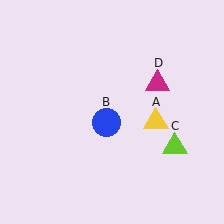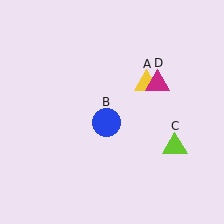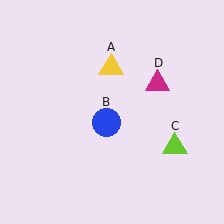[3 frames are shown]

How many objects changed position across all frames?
1 object changed position: yellow triangle (object A).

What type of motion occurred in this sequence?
The yellow triangle (object A) rotated counterclockwise around the center of the scene.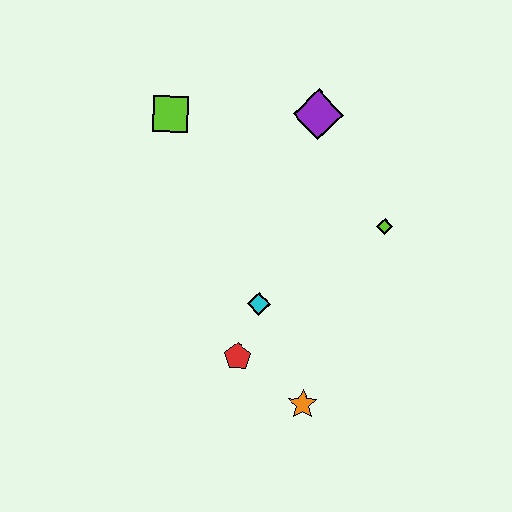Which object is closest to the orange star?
The red pentagon is closest to the orange star.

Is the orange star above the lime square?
No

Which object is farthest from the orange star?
The lime square is farthest from the orange star.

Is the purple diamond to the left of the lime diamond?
Yes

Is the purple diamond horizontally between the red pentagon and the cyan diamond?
No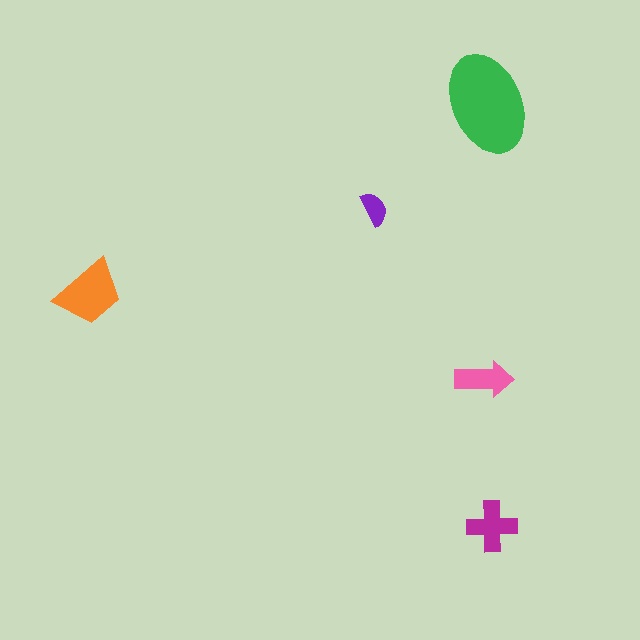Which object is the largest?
The green ellipse.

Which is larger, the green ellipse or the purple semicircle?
The green ellipse.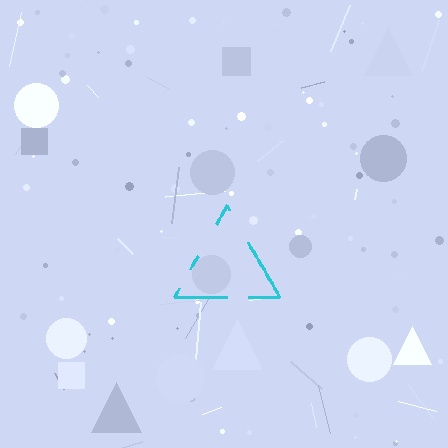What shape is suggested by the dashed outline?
The dashed outline suggests a triangle.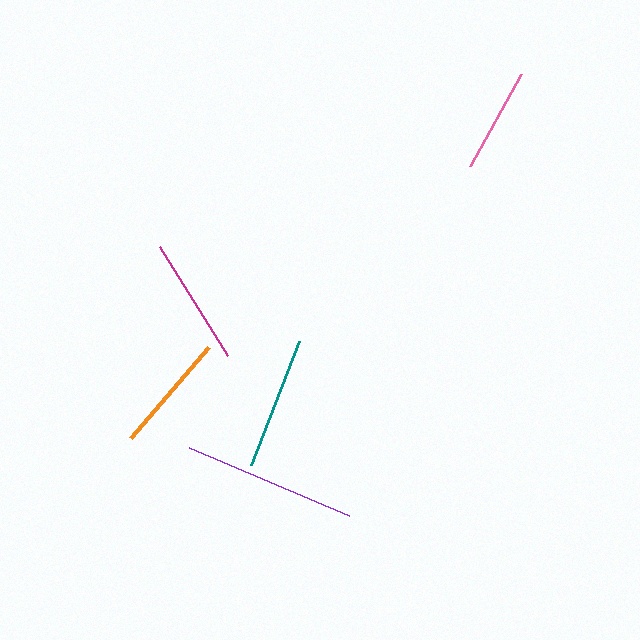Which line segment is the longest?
The purple line is the longest at approximately 174 pixels.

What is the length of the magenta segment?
The magenta segment is approximately 129 pixels long.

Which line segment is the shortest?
The pink line is the shortest at approximately 105 pixels.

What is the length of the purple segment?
The purple segment is approximately 174 pixels long.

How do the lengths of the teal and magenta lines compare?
The teal and magenta lines are approximately the same length.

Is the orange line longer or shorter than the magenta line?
The magenta line is longer than the orange line.